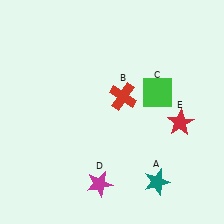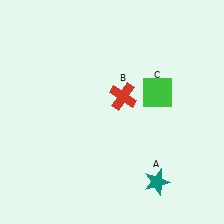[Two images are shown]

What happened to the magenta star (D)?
The magenta star (D) was removed in Image 2. It was in the bottom-left area of Image 1.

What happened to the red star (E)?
The red star (E) was removed in Image 2. It was in the bottom-right area of Image 1.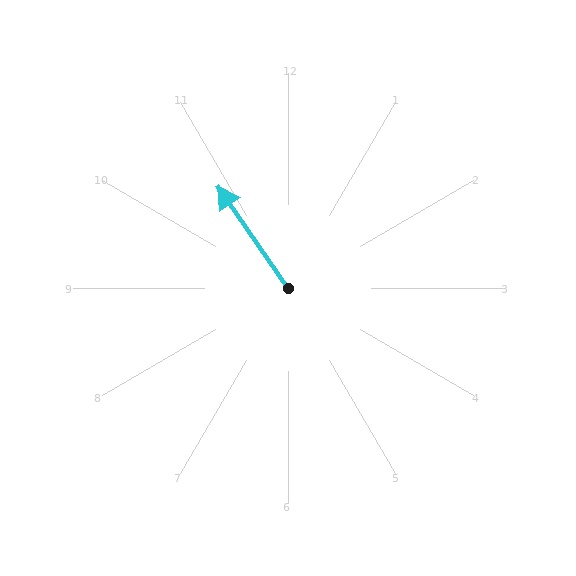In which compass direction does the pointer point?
Northwest.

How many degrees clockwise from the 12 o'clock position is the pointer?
Approximately 325 degrees.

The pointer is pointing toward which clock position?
Roughly 11 o'clock.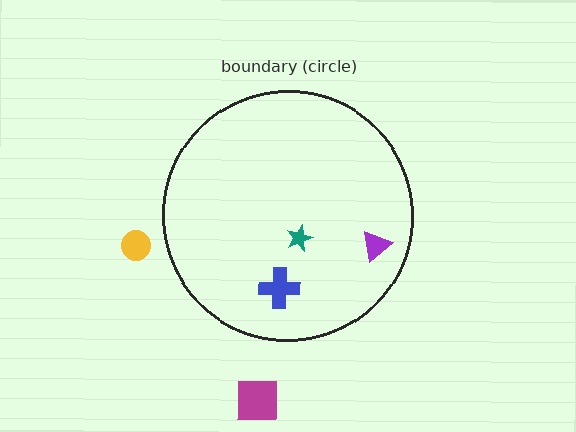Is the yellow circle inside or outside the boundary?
Outside.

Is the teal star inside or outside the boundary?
Inside.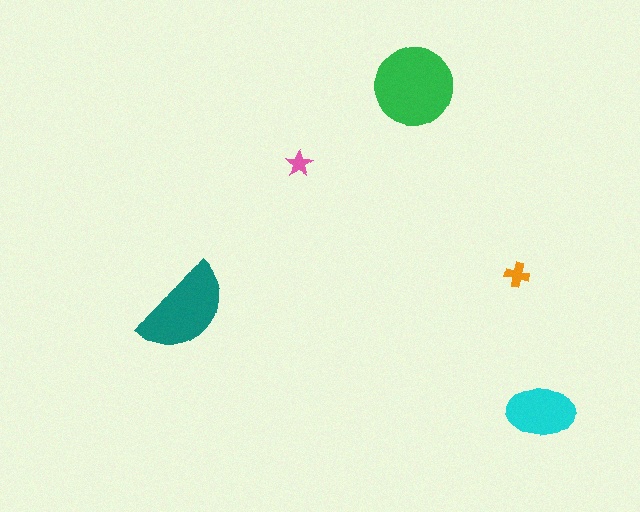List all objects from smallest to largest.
The pink star, the orange cross, the cyan ellipse, the teal semicircle, the green circle.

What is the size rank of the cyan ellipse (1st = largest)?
3rd.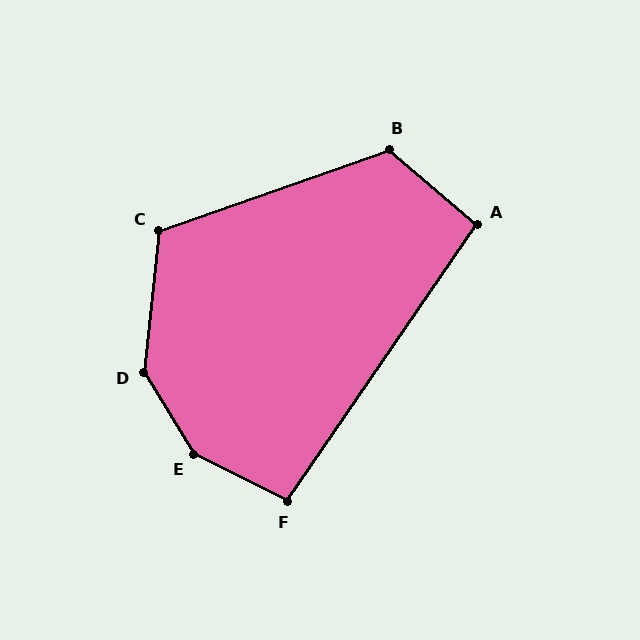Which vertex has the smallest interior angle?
A, at approximately 96 degrees.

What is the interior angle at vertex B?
Approximately 120 degrees (obtuse).